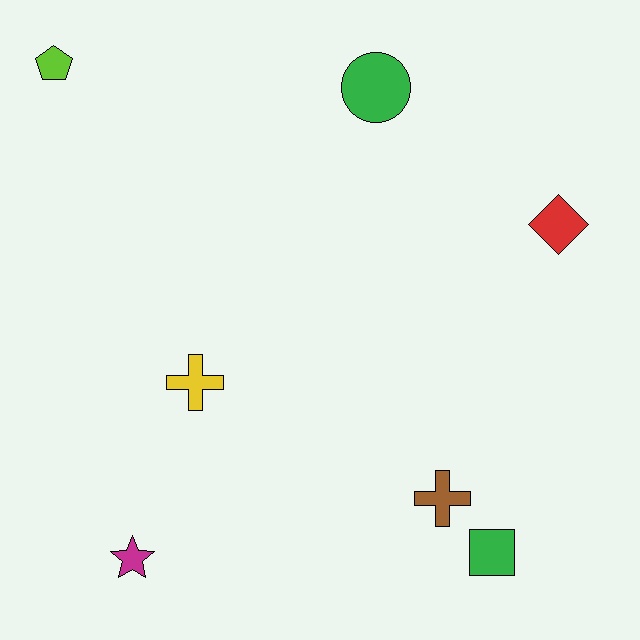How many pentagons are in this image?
There is 1 pentagon.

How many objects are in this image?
There are 7 objects.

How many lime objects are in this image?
There is 1 lime object.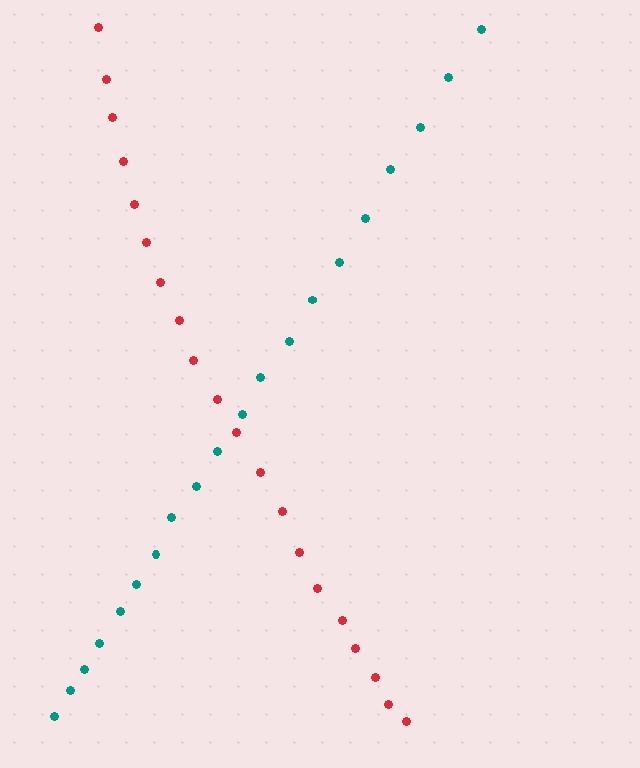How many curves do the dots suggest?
There are 2 distinct paths.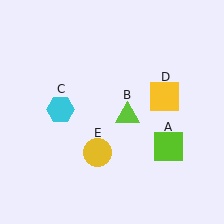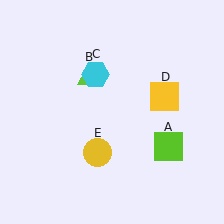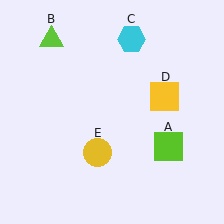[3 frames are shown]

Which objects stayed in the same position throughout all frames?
Lime square (object A) and yellow square (object D) and yellow circle (object E) remained stationary.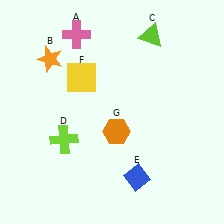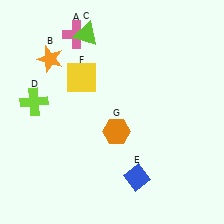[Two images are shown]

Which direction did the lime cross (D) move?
The lime cross (D) moved up.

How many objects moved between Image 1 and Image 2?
2 objects moved between the two images.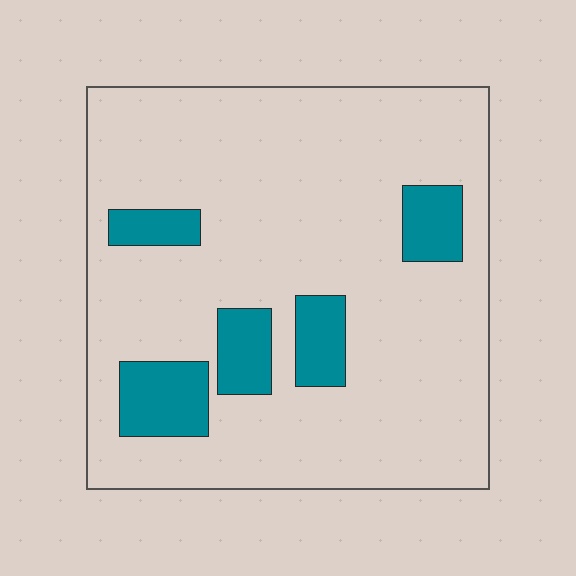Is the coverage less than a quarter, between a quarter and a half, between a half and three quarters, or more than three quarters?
Less than a quarter.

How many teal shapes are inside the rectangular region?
5.